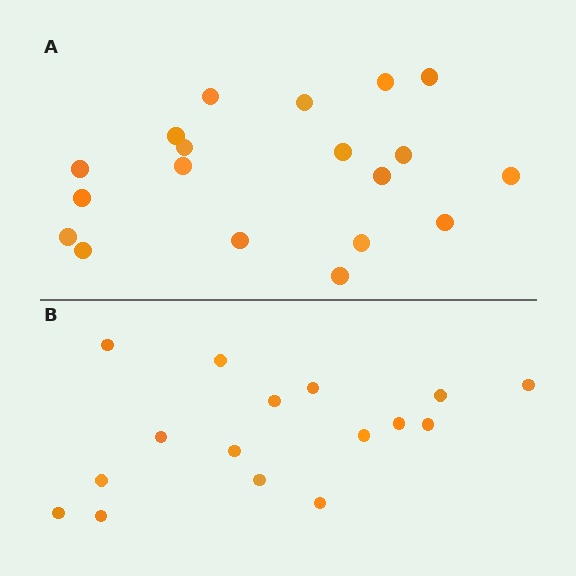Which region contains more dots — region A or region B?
Region A (the top region) has more dots.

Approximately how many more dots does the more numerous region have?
Region A has just a few more — roughly 2 or 3 more dots than region B.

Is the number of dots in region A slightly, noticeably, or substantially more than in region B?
Region A has only slightly more — the two regions are fairly close. The ratio is roughly 1.2 to 1.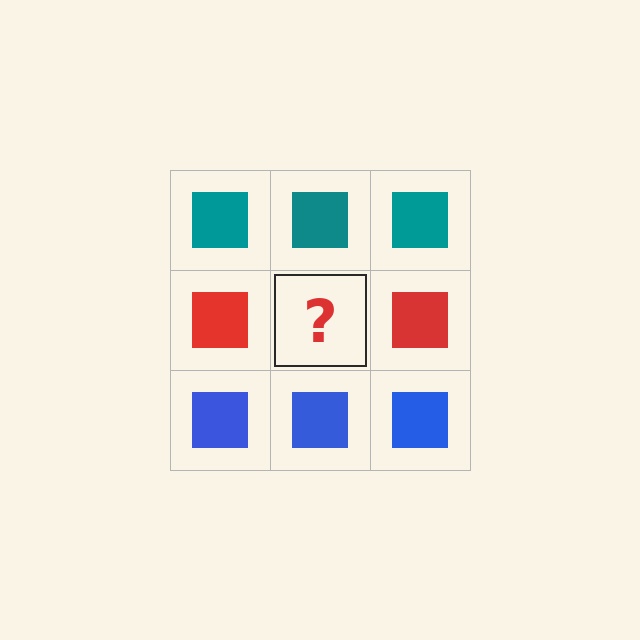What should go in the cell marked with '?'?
The missing cell should contain a red square.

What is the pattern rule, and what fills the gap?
The rule is that each row has a consistent color. The gap should be filled with a red square.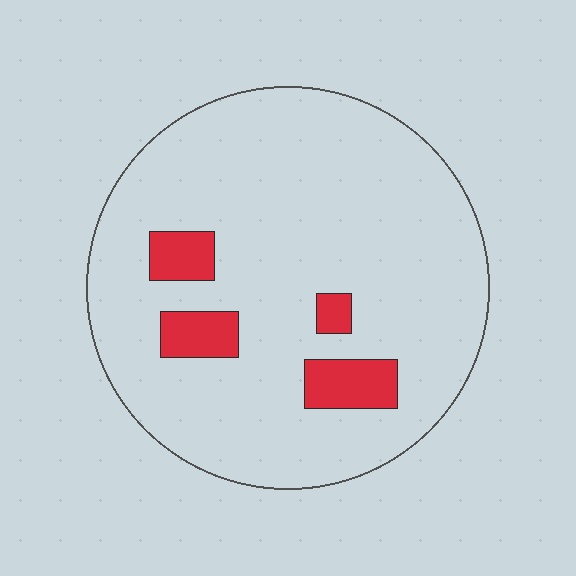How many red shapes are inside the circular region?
4.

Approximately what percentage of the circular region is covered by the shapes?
Approximately 10%.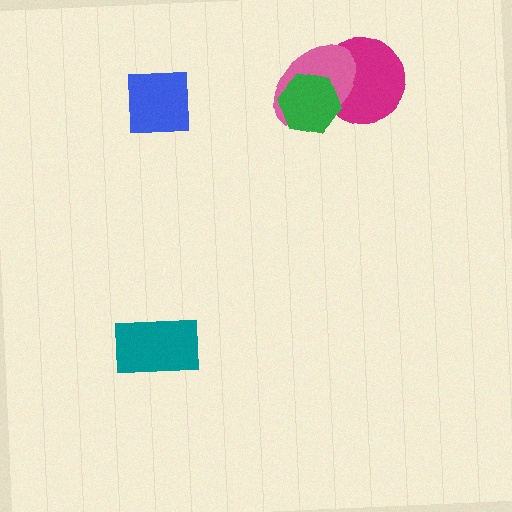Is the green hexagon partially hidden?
No, no other shape covers it.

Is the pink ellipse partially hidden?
Yes, it is partially covered by another shape.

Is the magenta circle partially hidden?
Yes, it is partially covered by another shape.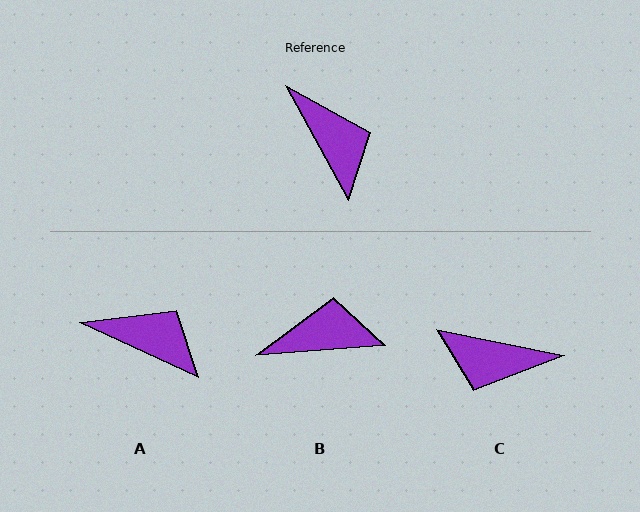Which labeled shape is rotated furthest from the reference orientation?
C, about 130 degrees away.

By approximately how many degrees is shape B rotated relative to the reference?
Approximately 66 degrees counter-clockwise.